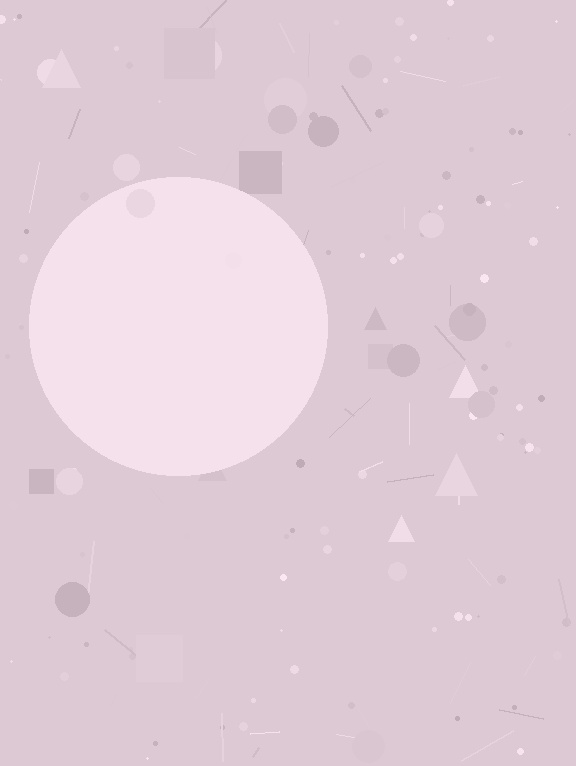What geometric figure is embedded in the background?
A circle is embedded in the background.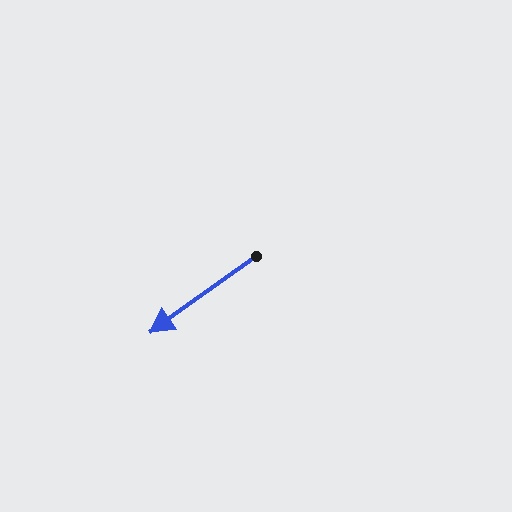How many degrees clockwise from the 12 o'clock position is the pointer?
Approximately 234 degrees.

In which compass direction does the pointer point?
Southwest.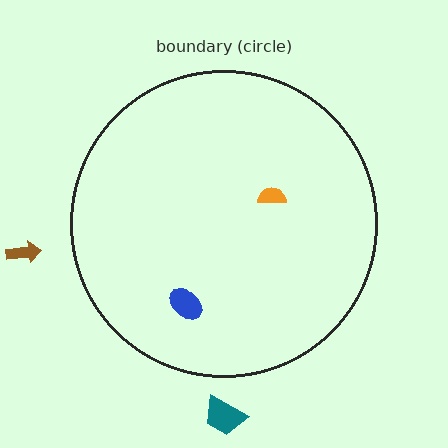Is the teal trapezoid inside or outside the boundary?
Outside.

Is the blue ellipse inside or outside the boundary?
Inside.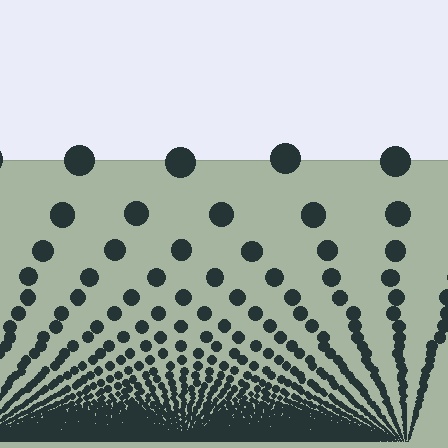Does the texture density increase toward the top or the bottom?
Density increases toward the bottom.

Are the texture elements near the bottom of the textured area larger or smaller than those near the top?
Smaller. The gradient is inverted — elements near the bottom are smaller and denser.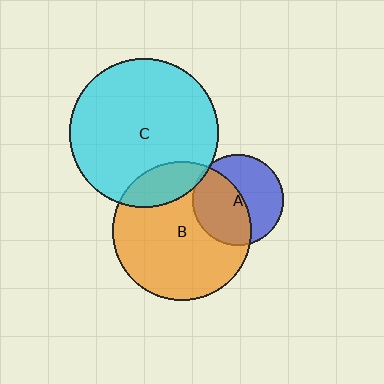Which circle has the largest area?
Circle C (cyan).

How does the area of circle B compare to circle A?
Approximately 2.3 times.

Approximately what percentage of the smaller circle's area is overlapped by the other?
Approximately 20%.